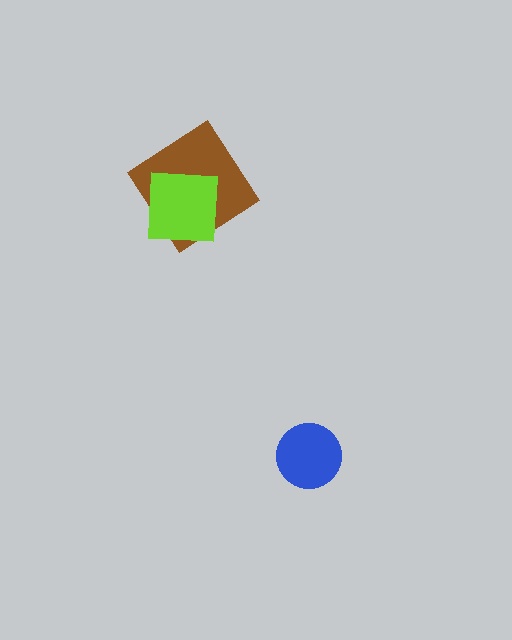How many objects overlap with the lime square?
1 object overlaps with the lime square.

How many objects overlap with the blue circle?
0 objects overlap with the blue circle.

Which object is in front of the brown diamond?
The lime square is in front of the brown diamond.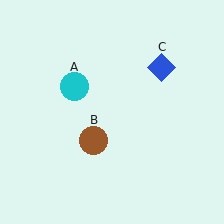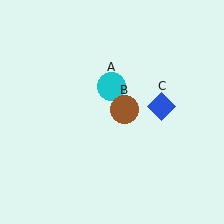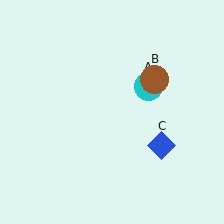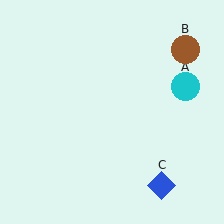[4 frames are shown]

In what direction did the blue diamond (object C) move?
The blue diamond (object C) moved down.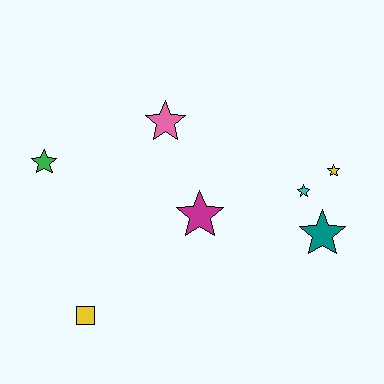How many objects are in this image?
There are 7 objects.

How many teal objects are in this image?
There is 1 teal object.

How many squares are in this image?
There is 1 square.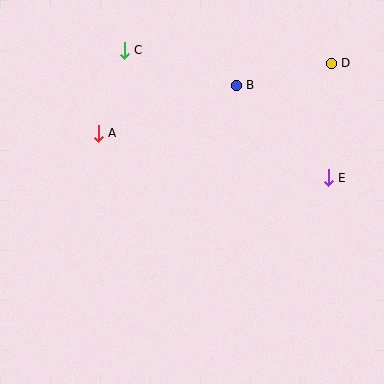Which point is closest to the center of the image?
Point A at (98, 133) is closest to the center.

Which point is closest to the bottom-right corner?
Point E is closest to the bottom-right corner.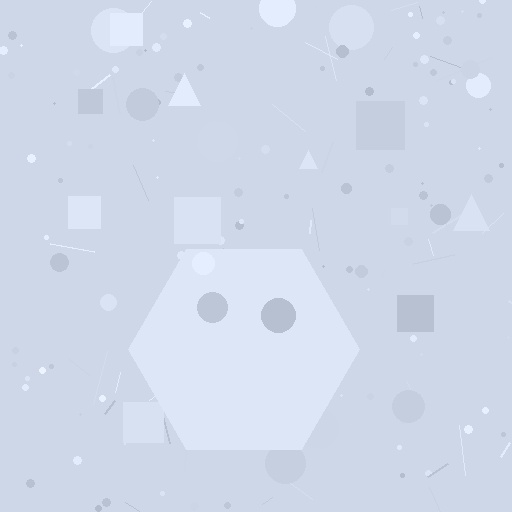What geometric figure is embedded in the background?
A hexagon is embedded in the background.